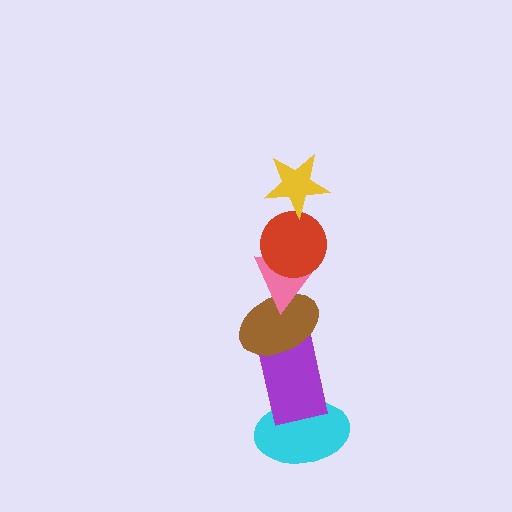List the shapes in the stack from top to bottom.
From top to bottom: the yellow star, the red circle, the pink triangle, the brown ellipse, the purple rectangle, the cyan ellipse.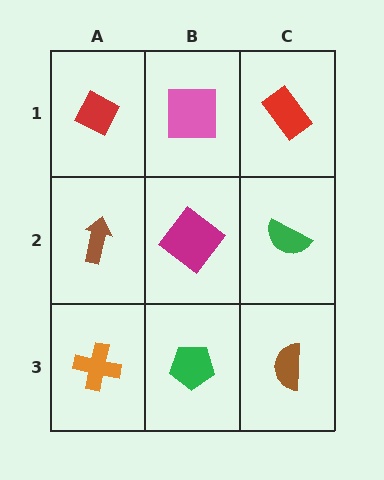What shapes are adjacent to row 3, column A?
A brown arrow (row 2, column A), a green pentagon (row 3, column B).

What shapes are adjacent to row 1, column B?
A magenta diamond (row 2, column B), a red diamond (row 1, column A), a red rectangle (row 1, column C).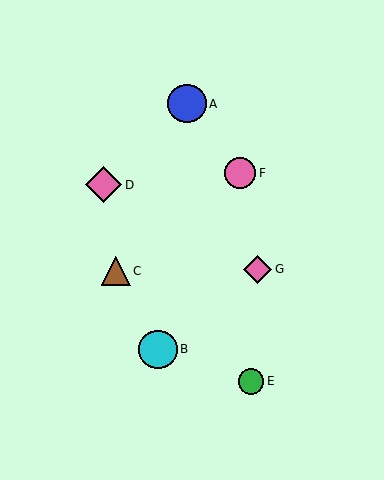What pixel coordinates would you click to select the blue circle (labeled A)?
Click at (187, 104) to select the blue circle A.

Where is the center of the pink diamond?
The center of the pink diamond is at (258, 269).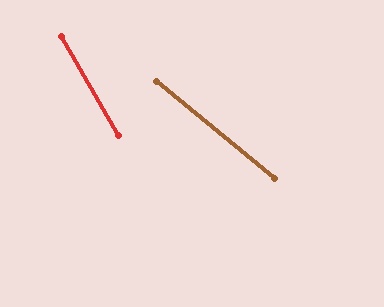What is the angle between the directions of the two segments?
Approximately 21 degrees.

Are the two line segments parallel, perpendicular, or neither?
Neither parallel nor perpendicular — they differ by about 21°.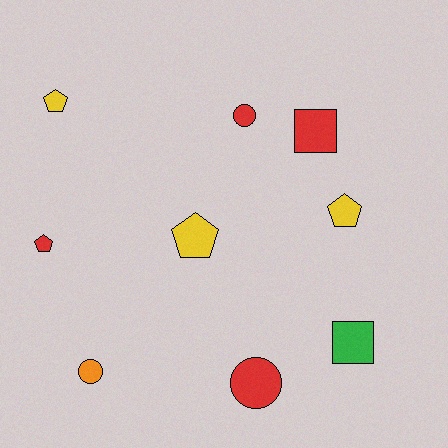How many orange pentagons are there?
There are no orange pentagons.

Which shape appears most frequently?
Pentagon, with 4 objects.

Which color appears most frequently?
Red, with 4 objects.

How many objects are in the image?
There are 9 objects.